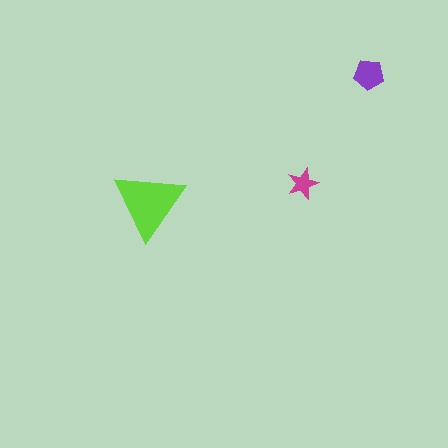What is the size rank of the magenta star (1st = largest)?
3rd.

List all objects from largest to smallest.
The lime triangle, the purple pentagon, the magenta star.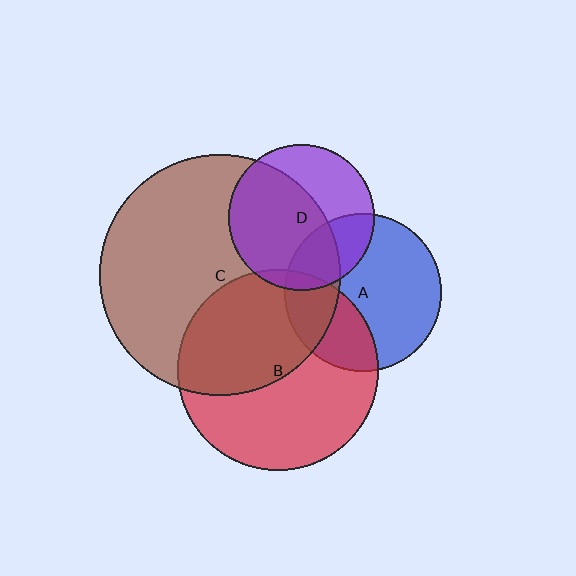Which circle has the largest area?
Circle C (brown).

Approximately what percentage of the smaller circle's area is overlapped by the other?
Approximately 25%.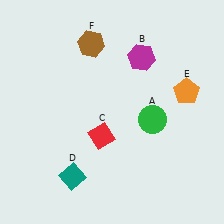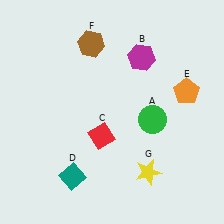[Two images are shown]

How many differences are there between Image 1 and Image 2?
There is 1 difference between the two images.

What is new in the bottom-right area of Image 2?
A yellow star (G) was added in the bottom-right area of Image 2.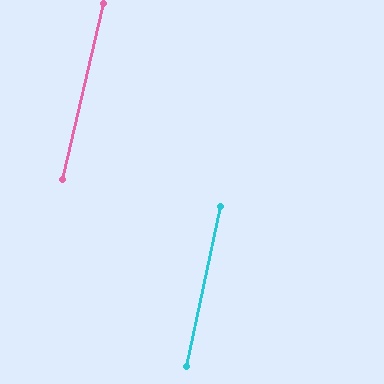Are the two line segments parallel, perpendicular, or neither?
Parallel — their directions differ by only 0.9°.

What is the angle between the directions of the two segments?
Approximately 1 degree.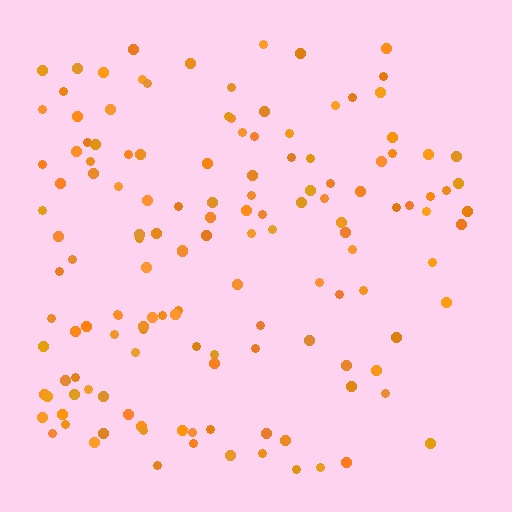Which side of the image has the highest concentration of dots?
The left.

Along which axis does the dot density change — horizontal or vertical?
Horizontal.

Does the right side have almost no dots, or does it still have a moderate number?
Still a moderate number, just noticeably fewer than the left.